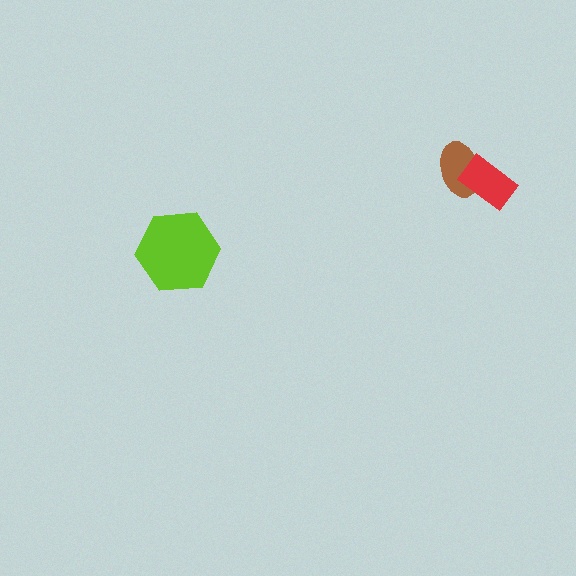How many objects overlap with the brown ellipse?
1 object overlaps with the brown ellipse.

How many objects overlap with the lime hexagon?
0 objects overlap with the lime hexagon.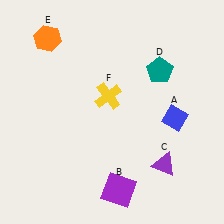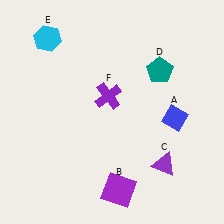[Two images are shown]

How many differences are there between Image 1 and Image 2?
There are 2 differences between the two images.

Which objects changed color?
E changed from orange to cyan. F changed from yellow to purple.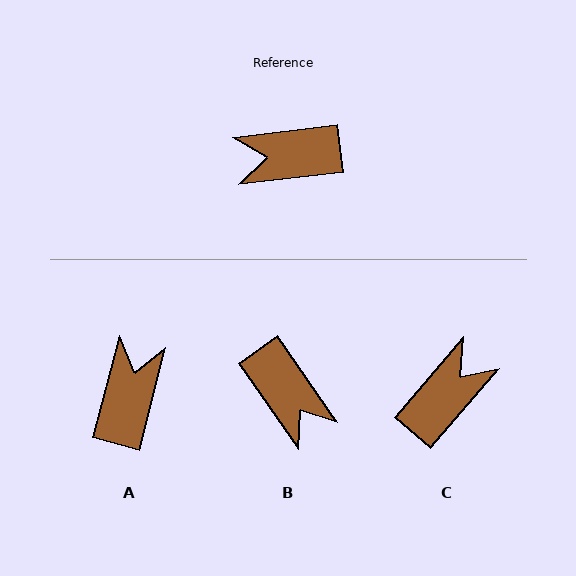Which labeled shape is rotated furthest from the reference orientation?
C, about 138 degrees away.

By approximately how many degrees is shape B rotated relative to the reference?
Approximately 118 degrees counter-clockwise.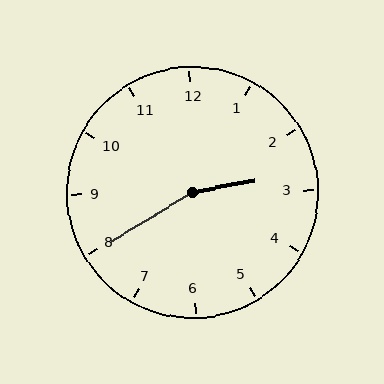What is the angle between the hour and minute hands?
Approximately 160 degrees.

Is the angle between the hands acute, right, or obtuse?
It is obtuse.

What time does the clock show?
2:40.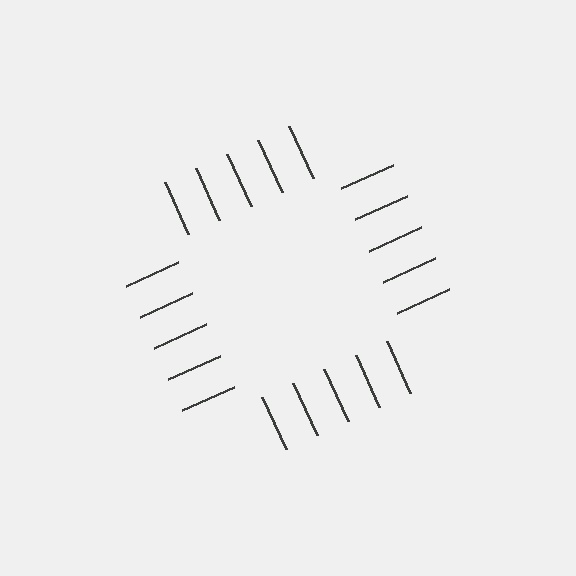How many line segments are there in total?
20 — 5 along each of the 4 edges.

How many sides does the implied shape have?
4 sides — the line-ends trace a square.